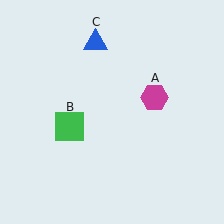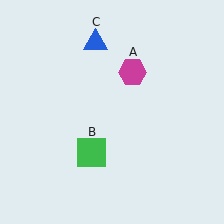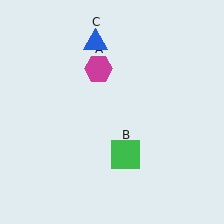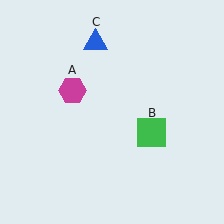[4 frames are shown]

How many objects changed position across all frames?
2 objects changed position: magenta hexagon (object A), green square (object B).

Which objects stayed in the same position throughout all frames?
Blue triangle (object C) remained stationary.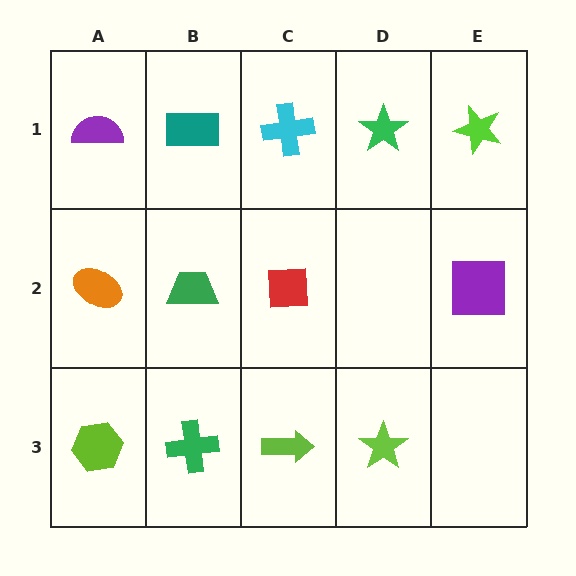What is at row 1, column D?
A green star.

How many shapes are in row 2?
4 shapes.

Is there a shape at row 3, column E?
No, that cell is empty.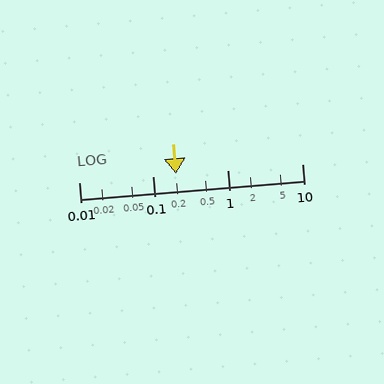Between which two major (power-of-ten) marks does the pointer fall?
The pointer is between 0.1 and 1.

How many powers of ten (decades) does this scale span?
The scale spans 3 decades, from 0.01 to 10.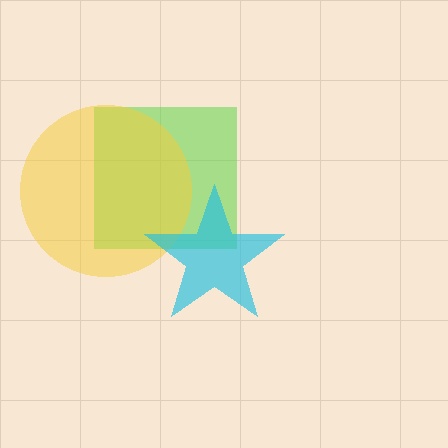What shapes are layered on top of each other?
The layered shapes are: a lime square, a yellow circle, a cyan star.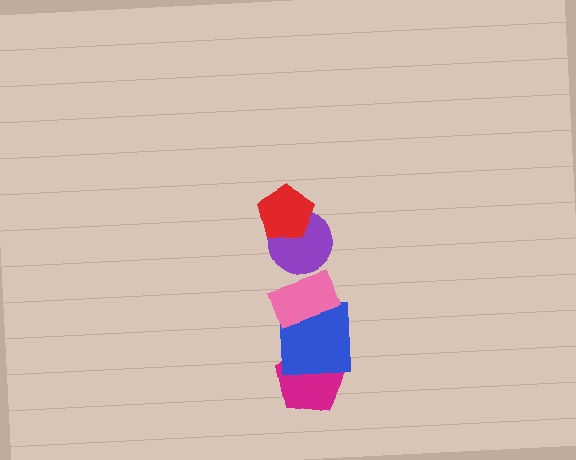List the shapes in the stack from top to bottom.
From top to bottom: the red pentagon, the purple circle, the pink rectangle, the blue square, the magenta pentagon.